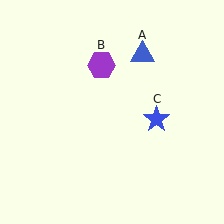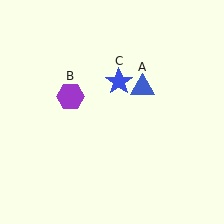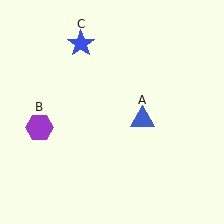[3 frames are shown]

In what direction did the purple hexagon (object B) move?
The purple hexagon (object B) moved down and to the left.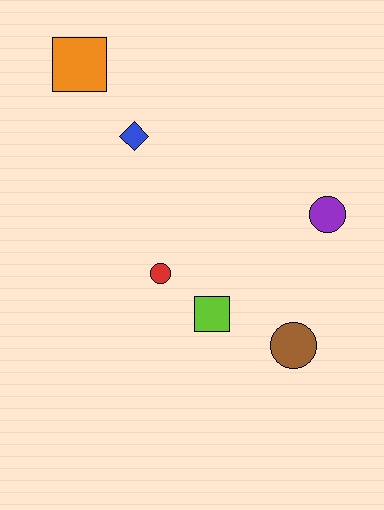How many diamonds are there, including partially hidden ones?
There is 1 diamond.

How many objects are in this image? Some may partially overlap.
There are 6 objects.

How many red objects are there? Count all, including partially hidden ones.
There is 1 red object.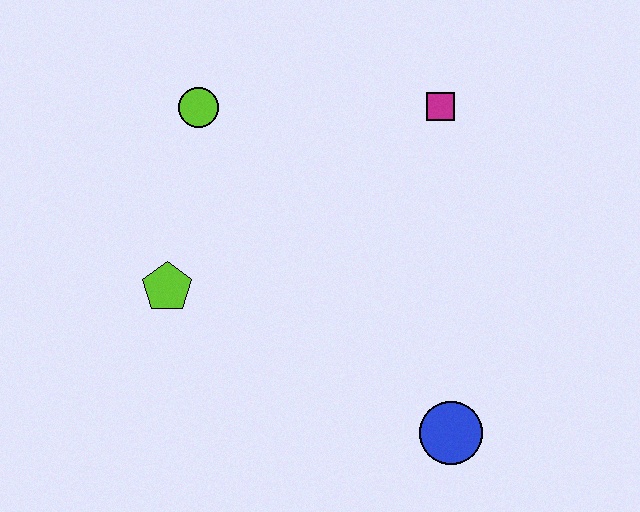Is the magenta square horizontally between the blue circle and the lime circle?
Yes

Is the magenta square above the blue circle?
Yes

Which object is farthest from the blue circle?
The lime circle is farthest from the blue circle.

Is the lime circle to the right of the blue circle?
No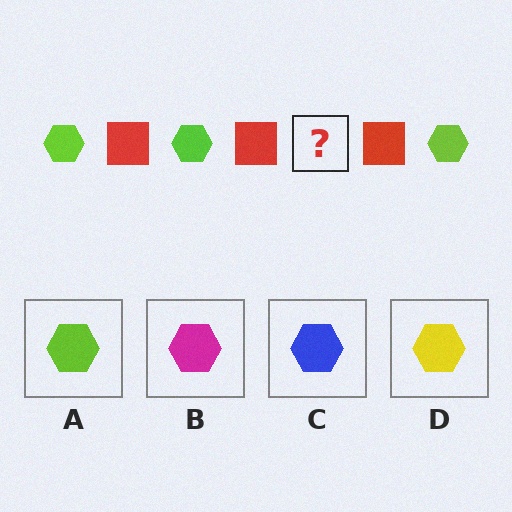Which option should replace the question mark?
Option A.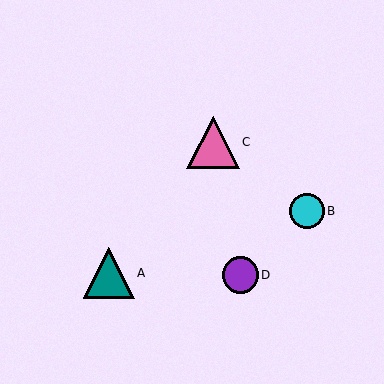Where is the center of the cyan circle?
The center of the cyan circle is at (307, 211).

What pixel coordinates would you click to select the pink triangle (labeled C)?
Click at (213, 142) to select the pink triangle C.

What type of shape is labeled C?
Shape C is a pink triangle.